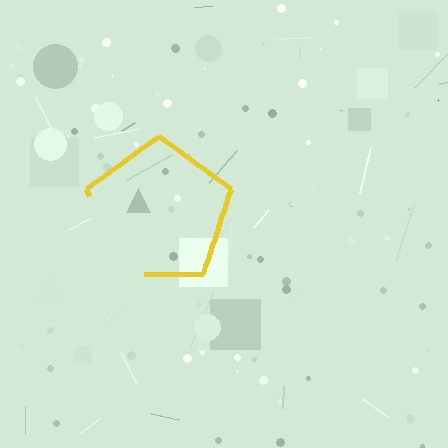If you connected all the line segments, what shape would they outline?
They would outline a pentagon.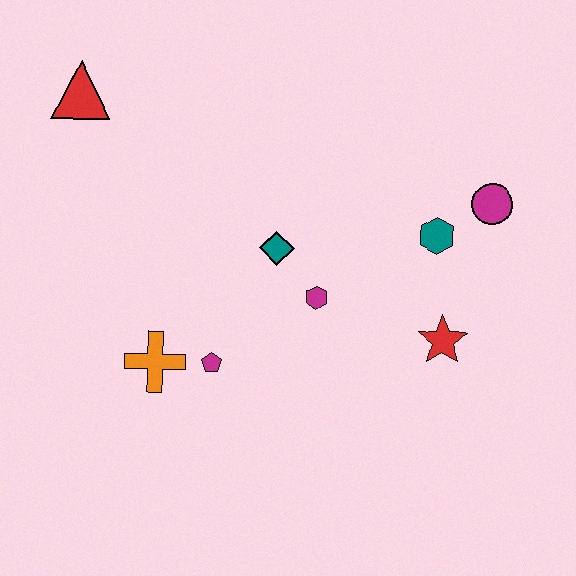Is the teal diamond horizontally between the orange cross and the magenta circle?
Yes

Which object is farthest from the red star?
The red triangle is farthest from the red star.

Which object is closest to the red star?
The teal hexagon is closest to the red star.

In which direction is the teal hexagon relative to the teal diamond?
The teal hexagon is to the right of the teal diamond.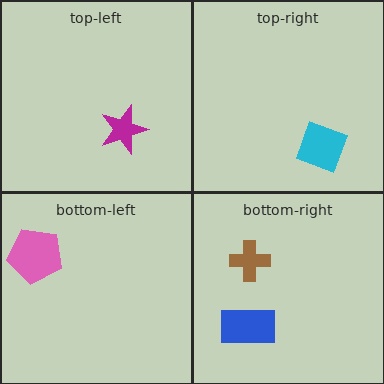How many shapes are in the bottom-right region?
2.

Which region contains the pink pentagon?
The bottom-left region.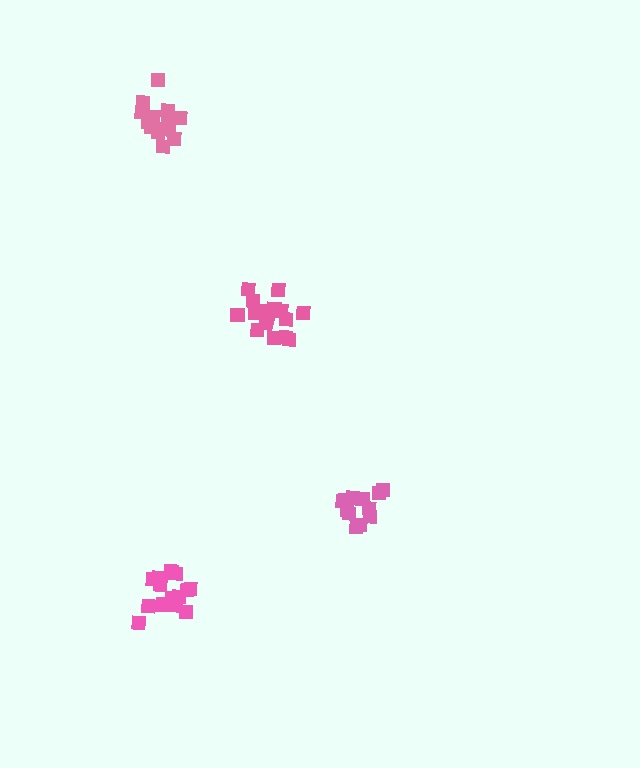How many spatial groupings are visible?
There are 4 spatial groupings.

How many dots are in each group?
Group 1: 17 dots, Group 2: 13 dots, Group 3: 14 dots, Group 4: 16 dots (60 total).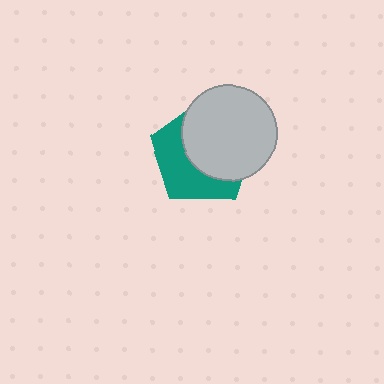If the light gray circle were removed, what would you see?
You would see the complete teal pentagon.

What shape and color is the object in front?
The object in front is a light gray circle.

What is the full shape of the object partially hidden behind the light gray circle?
The partially hidden object is a teal pentagon.